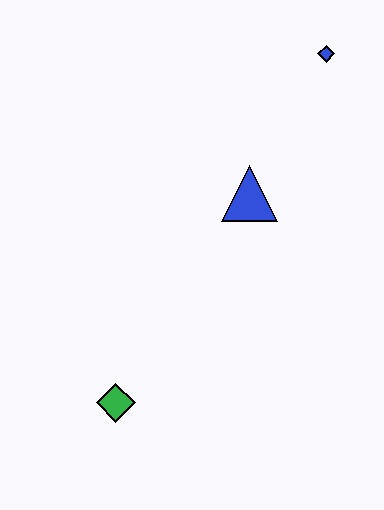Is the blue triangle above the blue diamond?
No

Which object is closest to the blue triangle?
The blue diamond is closest to the blue triangle.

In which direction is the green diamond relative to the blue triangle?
The green diamond is below the blue triangle.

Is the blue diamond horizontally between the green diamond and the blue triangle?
No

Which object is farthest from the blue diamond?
The green diamond is farthest from the blue diamond.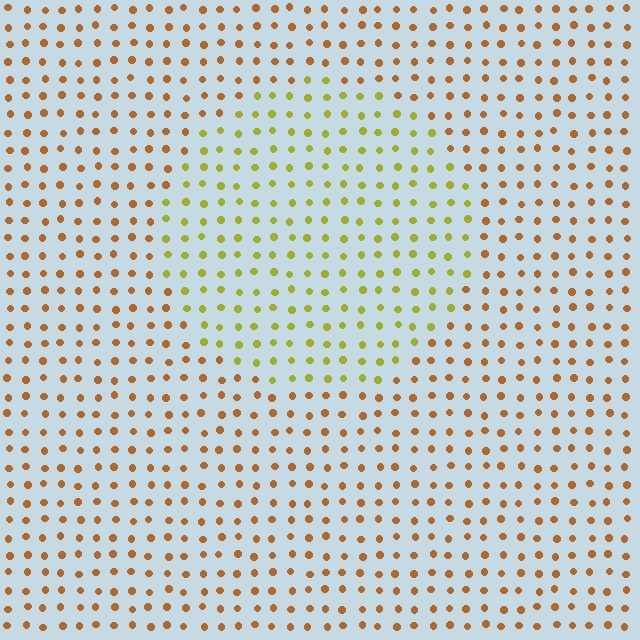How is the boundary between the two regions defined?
The boundary is defined purely by a slight shift in hue (about 41 degrees). Spacing, size, and orientation are identical on both sides.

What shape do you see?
I see a circle.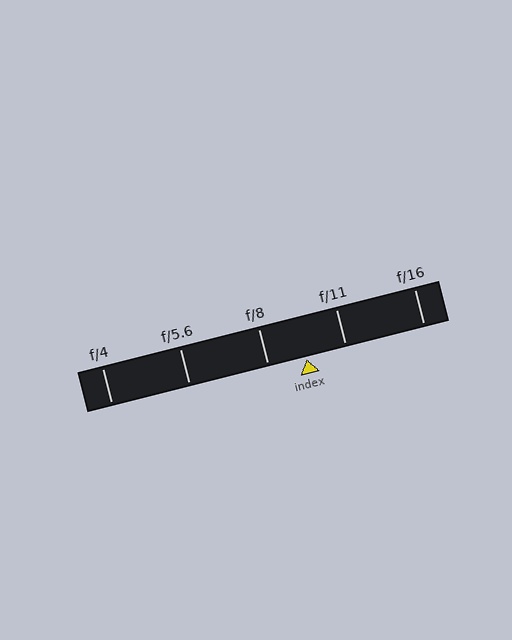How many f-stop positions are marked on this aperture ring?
There are 5 f-stop positions marked.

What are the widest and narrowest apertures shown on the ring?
The widest aperture shown is f/4 and the narrowest is f/16.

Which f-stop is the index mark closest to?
The index mark is closest to f/8.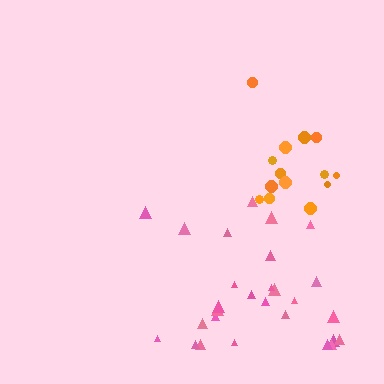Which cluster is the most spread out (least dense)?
Pink.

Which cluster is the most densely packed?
Orange.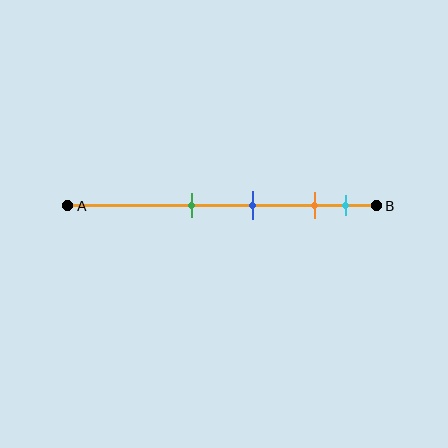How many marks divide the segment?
There are 4 marks dividing the segment.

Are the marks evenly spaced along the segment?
No, the marks are not evenly spaced.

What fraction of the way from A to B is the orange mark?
The orange mark is approximately 80% (0.8) of the way from A to B.